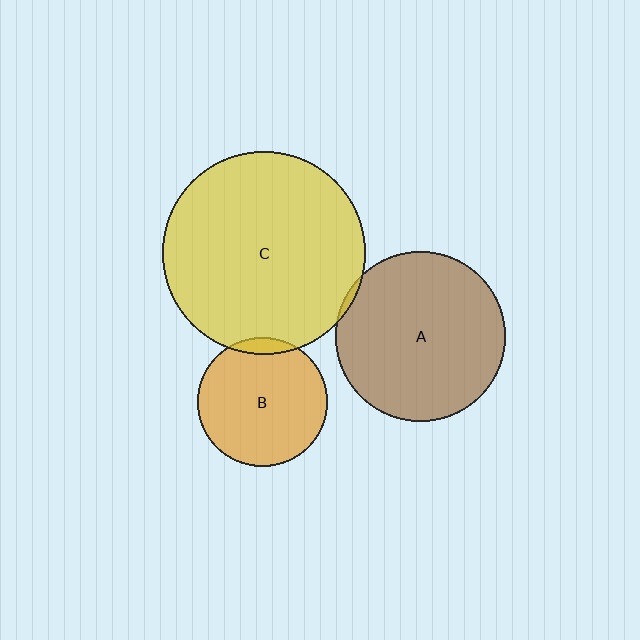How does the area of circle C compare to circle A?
Approximately 1.4 times.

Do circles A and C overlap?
Yes.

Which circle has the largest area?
Circle C (yellow).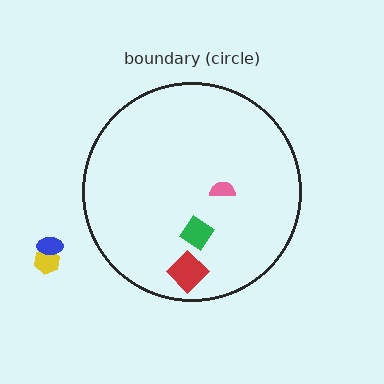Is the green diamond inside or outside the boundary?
Inside.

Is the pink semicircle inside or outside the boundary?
Inside.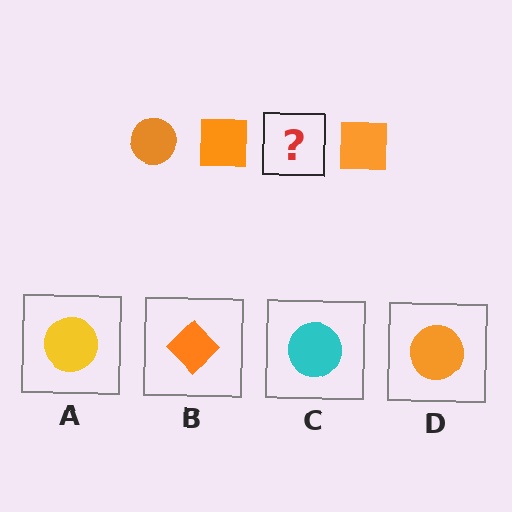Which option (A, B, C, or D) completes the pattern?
D.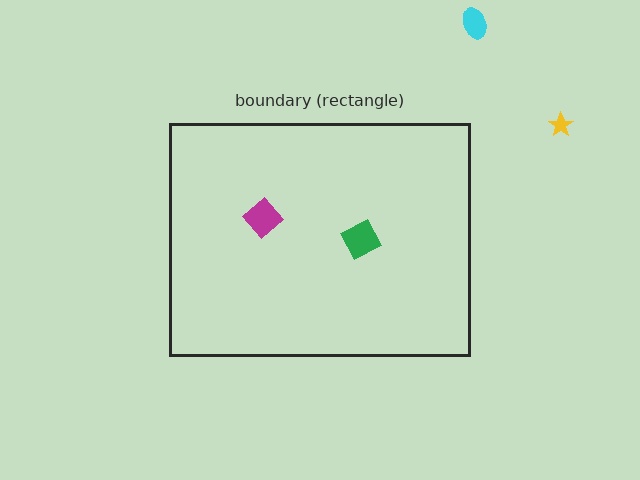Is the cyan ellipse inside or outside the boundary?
Outside.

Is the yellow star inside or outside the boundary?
Outside.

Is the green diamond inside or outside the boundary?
Inside.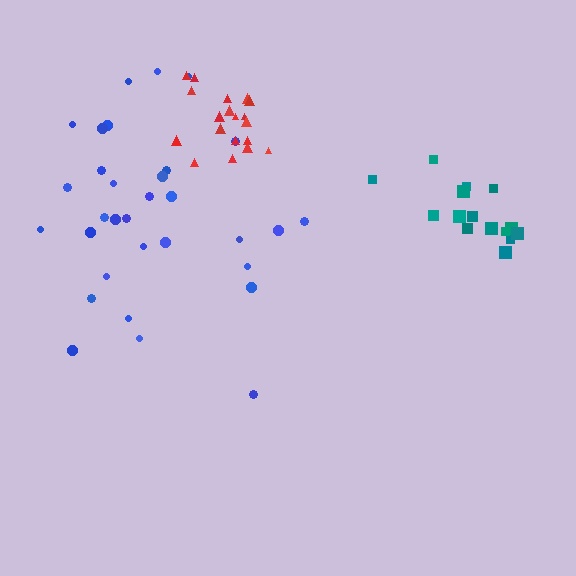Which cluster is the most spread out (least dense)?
Blue.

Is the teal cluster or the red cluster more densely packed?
Red.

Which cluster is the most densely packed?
Red.